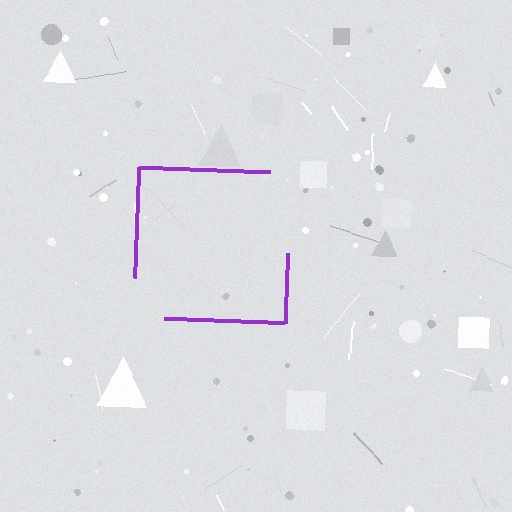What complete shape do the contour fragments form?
The contour fragments form a square.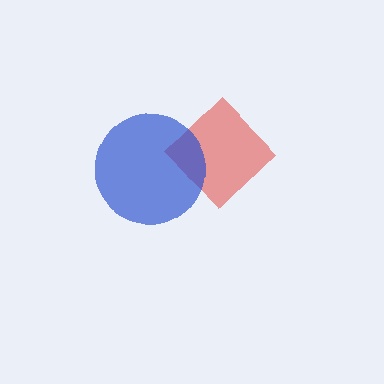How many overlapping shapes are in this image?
There are 2 overlapping shapes in the image.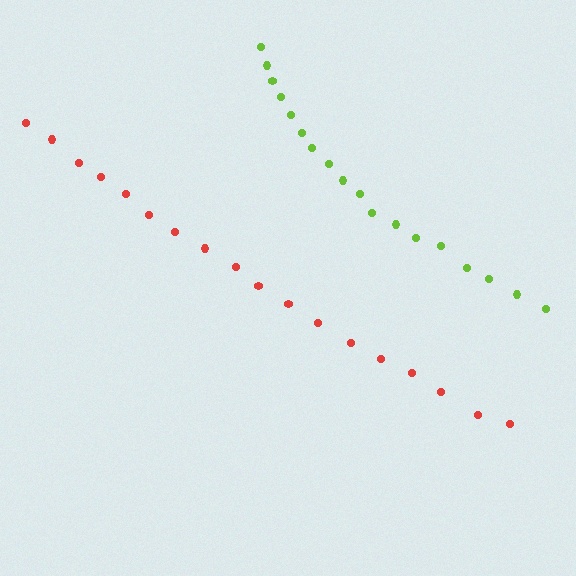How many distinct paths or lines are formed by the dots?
There are 2 distinct paths.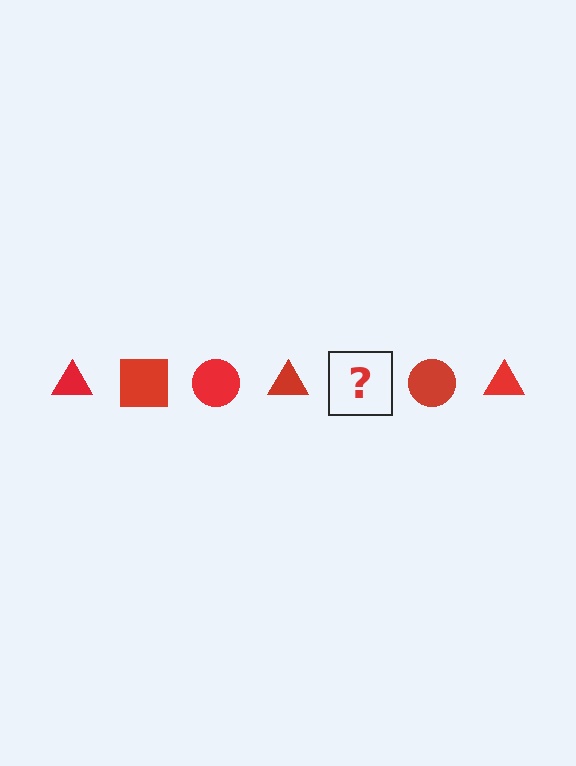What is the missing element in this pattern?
The missing element is a red square.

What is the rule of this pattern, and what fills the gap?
The rule is that the pattern cycles through triangle, square, circle shapes in red. The gap should be filled with a red square.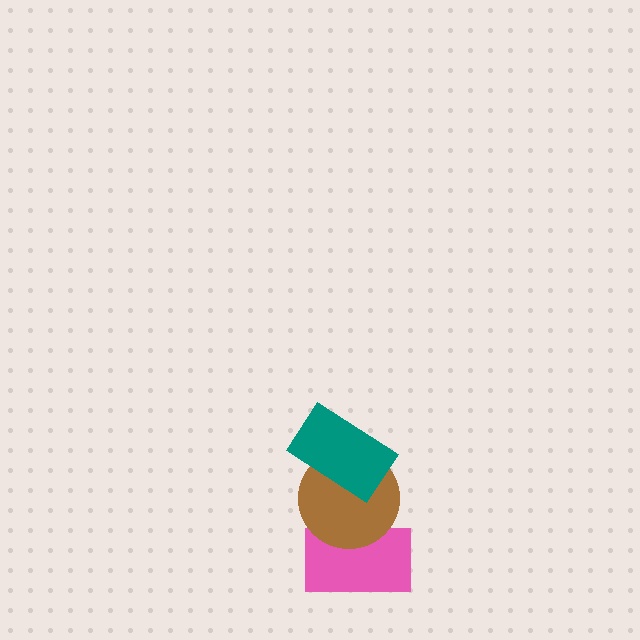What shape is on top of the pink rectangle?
The brown circle is on top of the pink rectangle.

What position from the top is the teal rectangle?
The teal rectangle is 1st from the top.